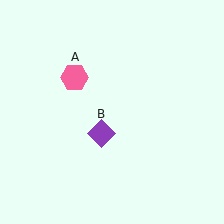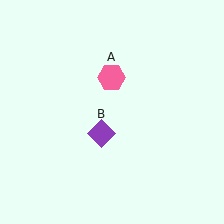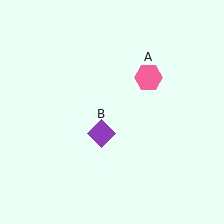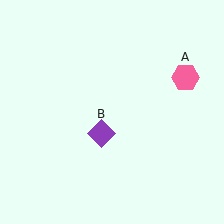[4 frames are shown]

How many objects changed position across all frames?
1 object changed position: pink hexagon (object A).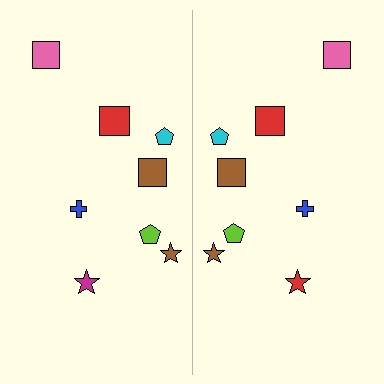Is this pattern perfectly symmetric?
No, the pattern is not perfectly symmetric. The red star on the right side breaks the symmetry — its mirror counterpart is magenta.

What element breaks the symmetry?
The red star on the right side breaks the symmetry — its mirror counterpart is magenta.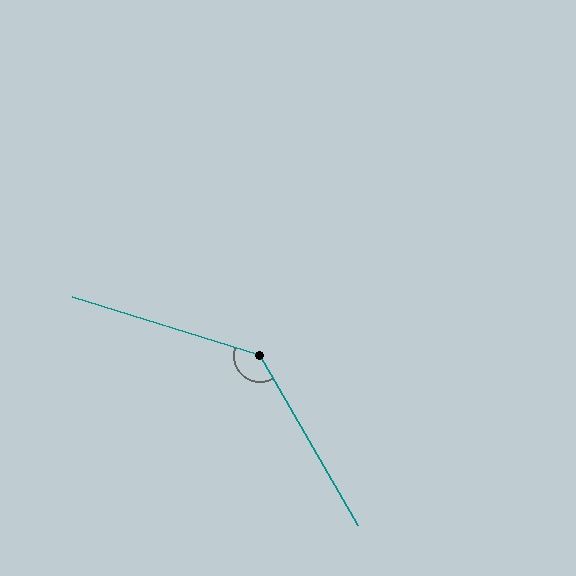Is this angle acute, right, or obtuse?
It is obtuse.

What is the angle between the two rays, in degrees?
Approximately 137 degrees.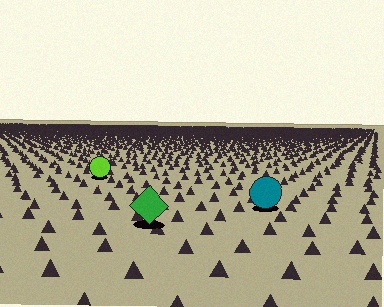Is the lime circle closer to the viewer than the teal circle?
No. The teal circle is closer — you can tell from the texture gradient: the ground texture is coarser near it.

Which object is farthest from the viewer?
The lime circle is farthest from the viewer. It appears smaller and the ground texture around it is denser.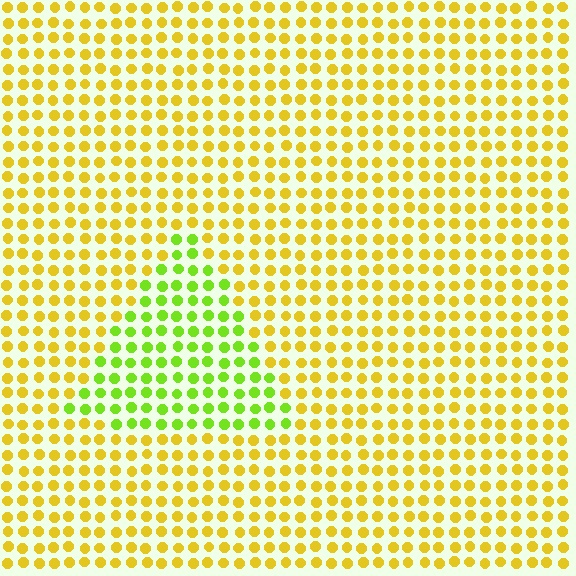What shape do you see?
I see a triangle.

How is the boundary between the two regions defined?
The boundary is defined purely by a slight shift in hue (about 43 degrees). Spacing, size, and orientation are identical on both sides.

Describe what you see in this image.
The image is filled with small yellow elements in a uniform arrangement. A triangle-shaped region is visible where the elements are tinted to a slightly different hue, forming a subtle color boundary.